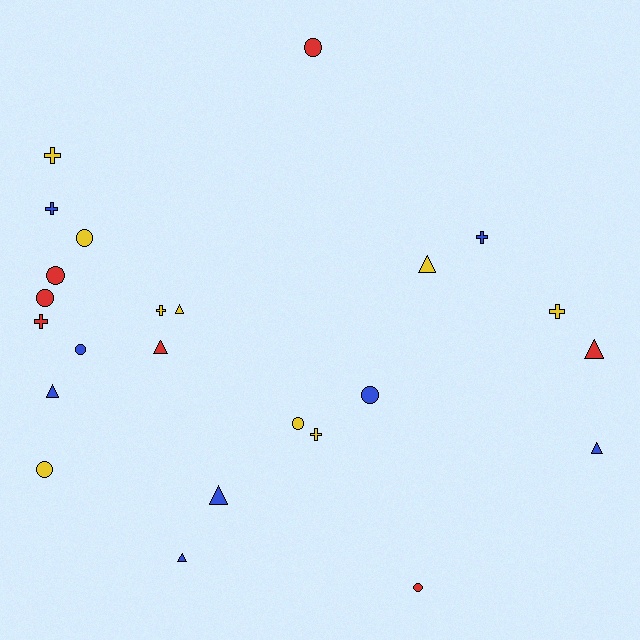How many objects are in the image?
There are 24 objects.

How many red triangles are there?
There are 2 red triangles.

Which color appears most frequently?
Yellow, with 9 objects.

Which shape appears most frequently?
Circle, with 9 objects.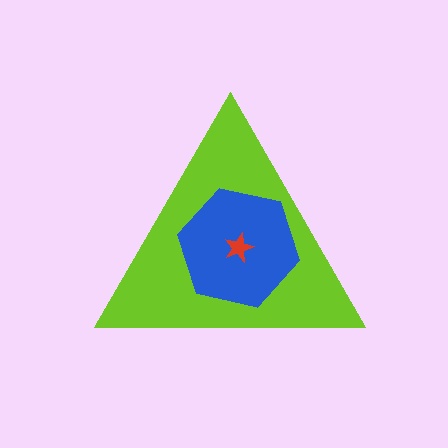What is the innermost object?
The red star.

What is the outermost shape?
The lime triangle.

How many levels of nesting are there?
3.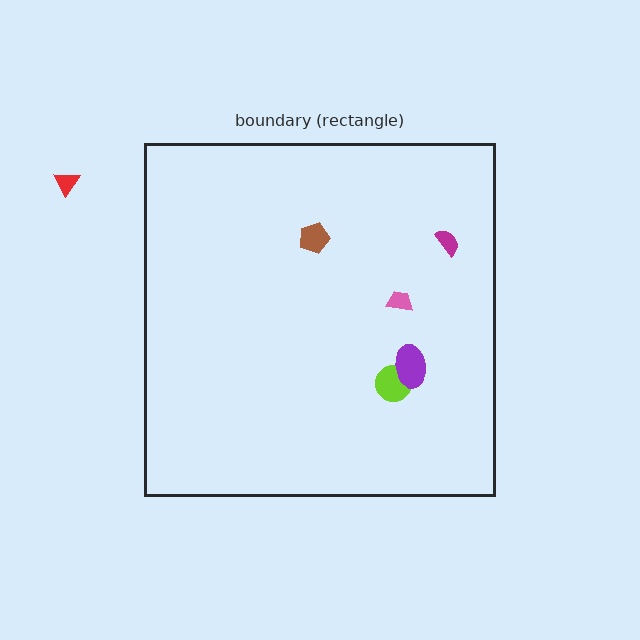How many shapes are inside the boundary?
5 inside, 1 outside.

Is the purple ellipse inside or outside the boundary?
Inside.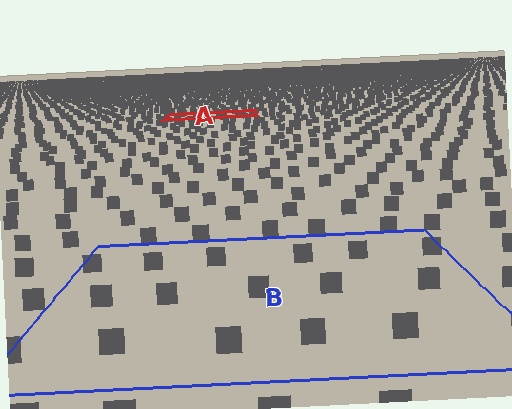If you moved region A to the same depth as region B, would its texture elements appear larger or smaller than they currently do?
They would appear larger. At a closer depth, the same texture elements are projected at a bigger on-screen size.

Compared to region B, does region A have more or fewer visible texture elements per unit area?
Region A has more texture elements per unit area — they are packed more densely because it is farther away.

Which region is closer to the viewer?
Region B is closer. The texture elements there are larger and more spread out.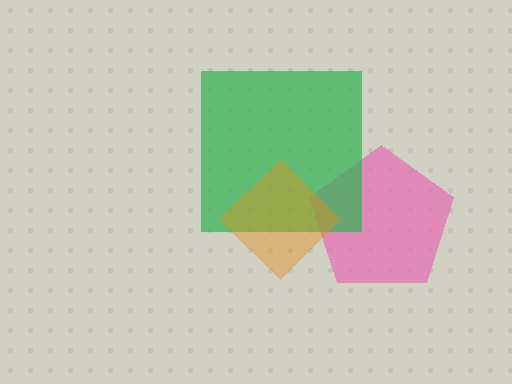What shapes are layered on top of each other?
The layered shapes are: a pink pentagon, a green square, an orange diamond.